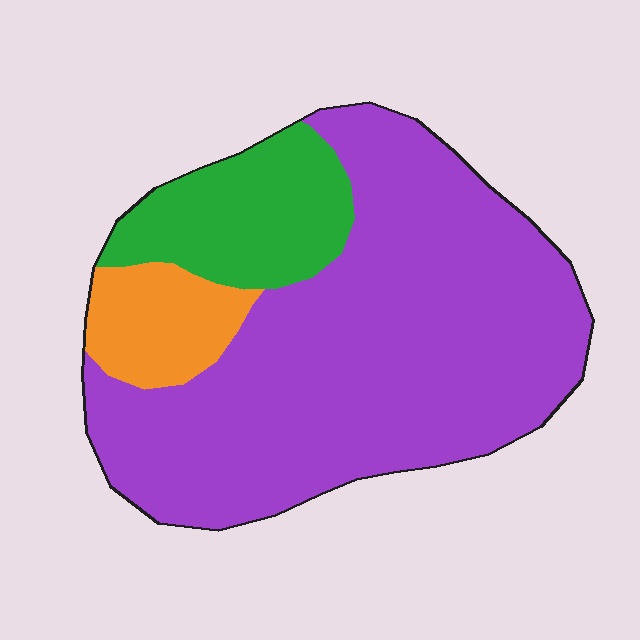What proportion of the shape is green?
Green covers 17% of the shape.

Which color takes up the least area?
Orange, at roughly 10%.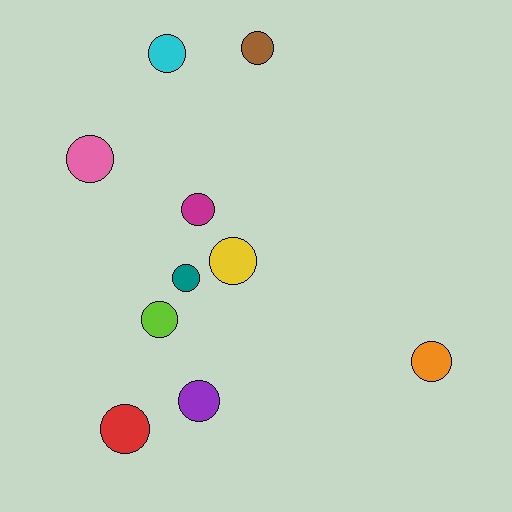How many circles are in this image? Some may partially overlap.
There are 10 circles.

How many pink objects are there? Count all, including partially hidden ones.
There is 1 pink object.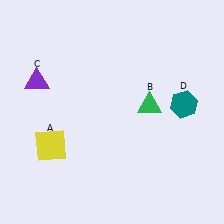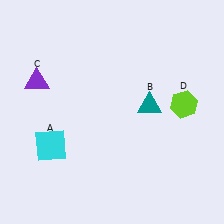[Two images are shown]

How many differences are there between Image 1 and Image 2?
There are 3 differences between the two images.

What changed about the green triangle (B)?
In Image 1, B is green. In Image 2, it changed to teal.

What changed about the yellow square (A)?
In Image 1, A is yellow. In Image 2, it changed to cyan.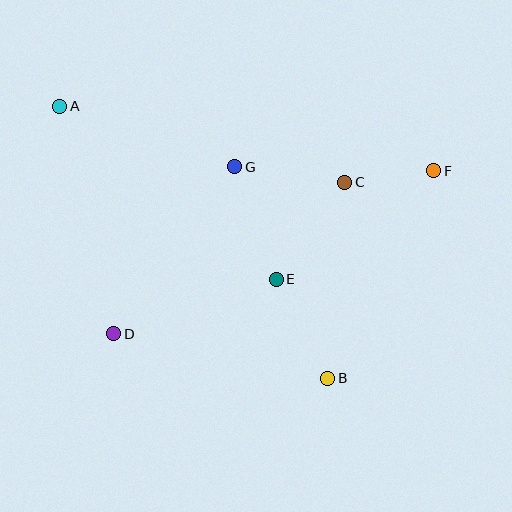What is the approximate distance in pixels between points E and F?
The distance between E and F is approximately 191 pixels.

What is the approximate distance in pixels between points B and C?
The distance between B and C is approximately 197 pixels.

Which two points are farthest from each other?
Points A and B are farthest from each other.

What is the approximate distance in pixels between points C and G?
The distance between C and G is approximately 111 pixels.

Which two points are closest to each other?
Points C and F are closest to each other.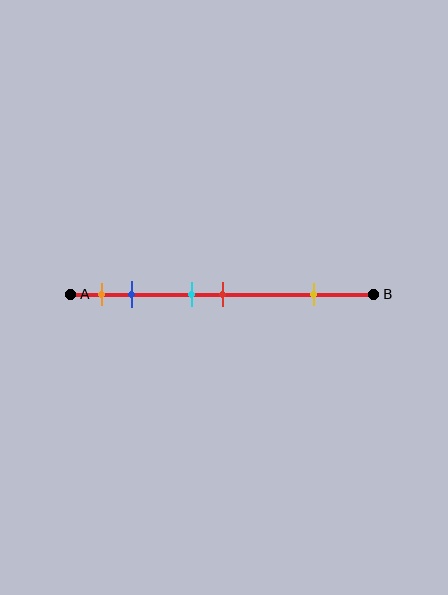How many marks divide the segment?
There are 5 marks dividing the segment.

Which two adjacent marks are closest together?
The cyan and red marks are the closest adjacent pair.